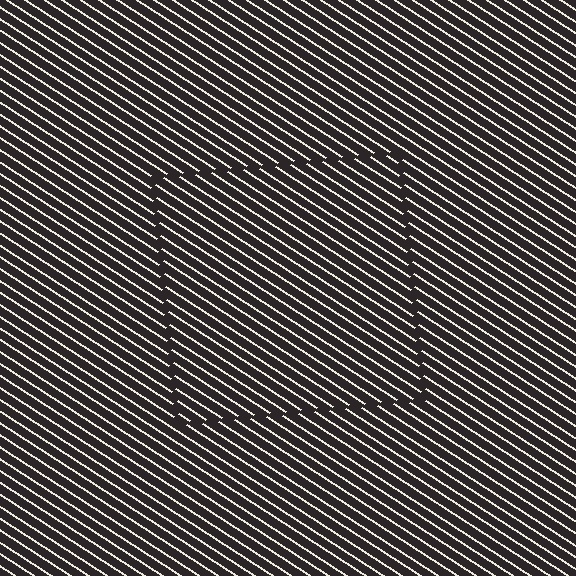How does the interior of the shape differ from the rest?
The interior of the shape contains the same grating, shifted by half a period — the contour is defined by the phase discontinuity where line-ends from the inner and outer gratings abut.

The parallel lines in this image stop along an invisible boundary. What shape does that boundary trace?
An illusory square. The interior of the shape contains the same grating, shifted by half a period — the contour is defined by the phase discontinuity where line-ends from the inner and outer gratings abut.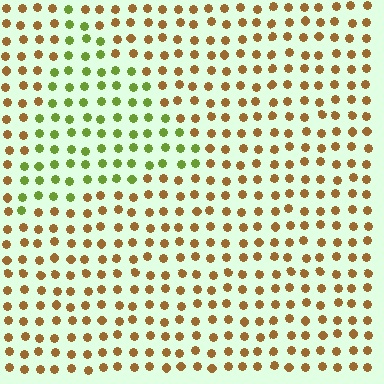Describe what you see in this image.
The image is filled with small brown elements in a uniform arrangement. A triangle-shaped region is visible where the elements are tinted to a slightly different hue, forming a subtle color boundary.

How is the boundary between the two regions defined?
The boundary is defined purely by a slight shift in hue (about 56 degrees). Spacing, size, and orientation are identical on both sides.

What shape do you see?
I see a triangle.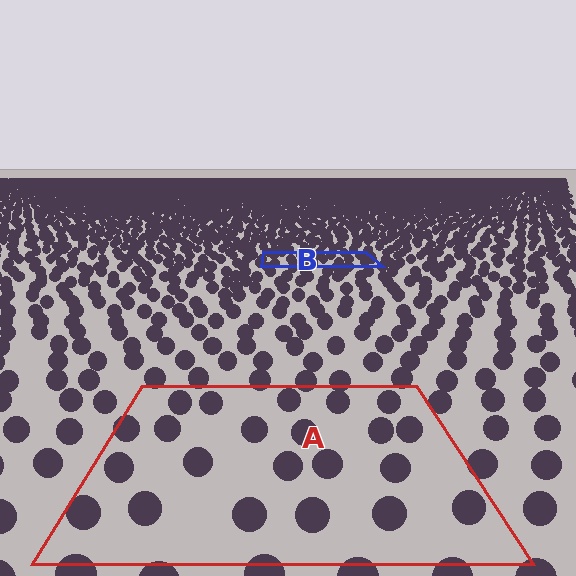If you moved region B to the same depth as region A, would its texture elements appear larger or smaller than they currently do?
They would appear larger. At a closer depth, the same texture elements are projected at a bigger on-screen size.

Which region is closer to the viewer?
Region A is closer. The texture elements there are larger and more spread out.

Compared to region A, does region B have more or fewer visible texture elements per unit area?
Region B has more texture elements per unit area — they are packed more densely because it is farther away.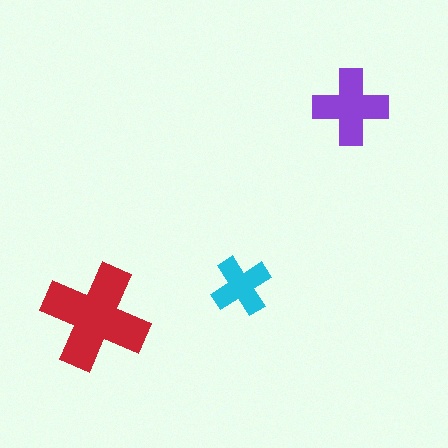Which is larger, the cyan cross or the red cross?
The red one.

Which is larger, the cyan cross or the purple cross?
The purple one.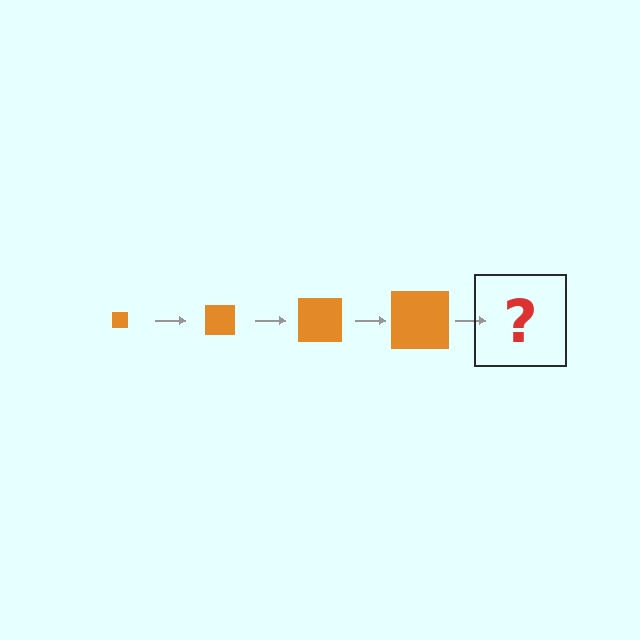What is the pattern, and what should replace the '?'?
The pattern is that the square gets progressively larger each step. The '?' should be an orange square, larger than the previous one.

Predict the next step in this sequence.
The next step is an orange square, larger than the previous one.